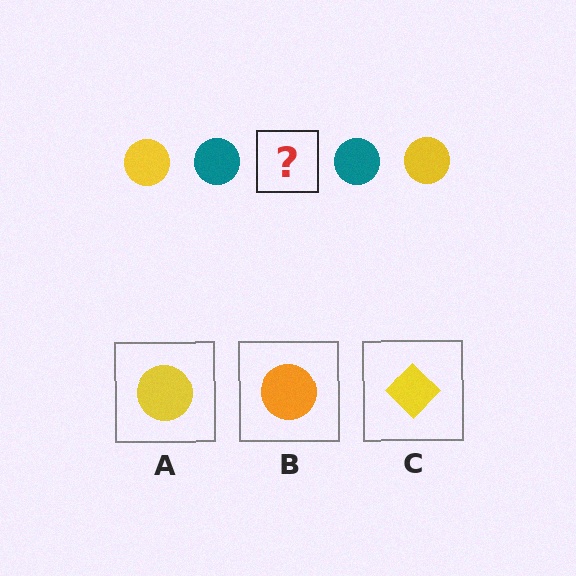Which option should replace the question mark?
Option A.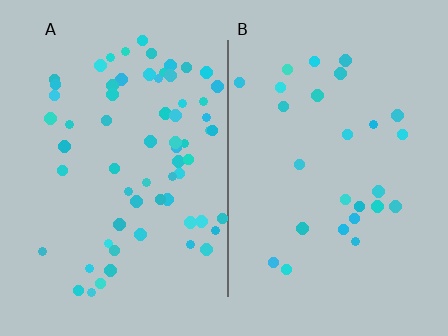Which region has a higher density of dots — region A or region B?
A (the left).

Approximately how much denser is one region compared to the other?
Approximately 2.5× — region A over region B.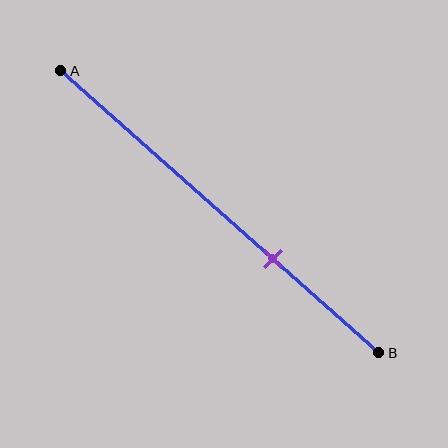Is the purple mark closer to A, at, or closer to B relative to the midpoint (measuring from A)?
The purple mark is closer to point B than the midpoint of segment AB.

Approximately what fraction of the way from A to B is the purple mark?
The purple mark is approximately 65% of the way from A to B.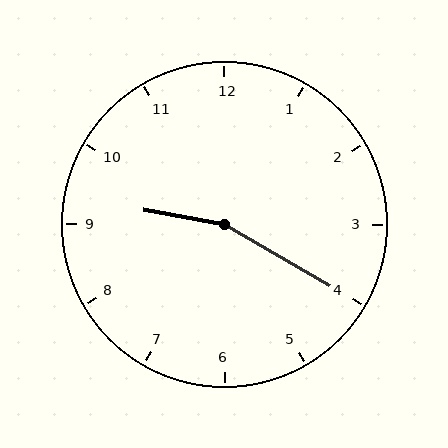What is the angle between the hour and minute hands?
Approximately 160 degrees.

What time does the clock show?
9:20.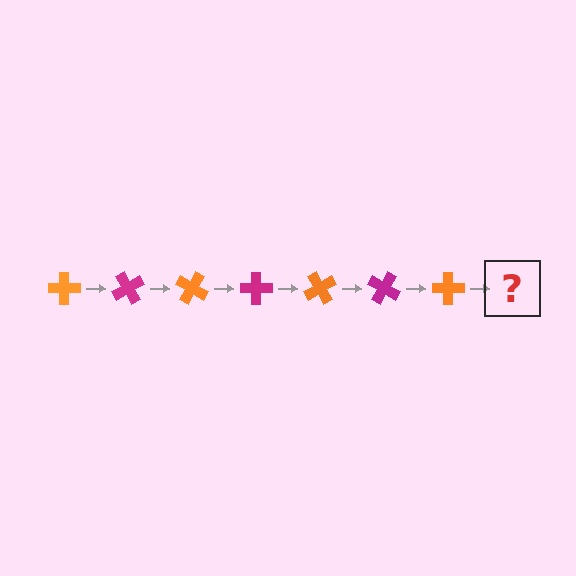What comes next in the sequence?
The next element should be a magenta cross, rotated 420 degrees from the start.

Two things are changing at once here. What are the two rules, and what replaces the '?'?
The two rules are that it rotates 60 degrees each step and the color cycles through orange and magenta. The '?' should be a magenta cross, rotated 420 degrees from the start.